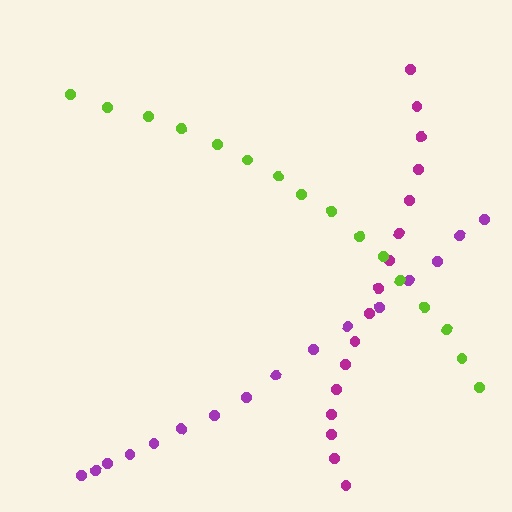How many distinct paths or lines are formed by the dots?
There are 3 distinct paths.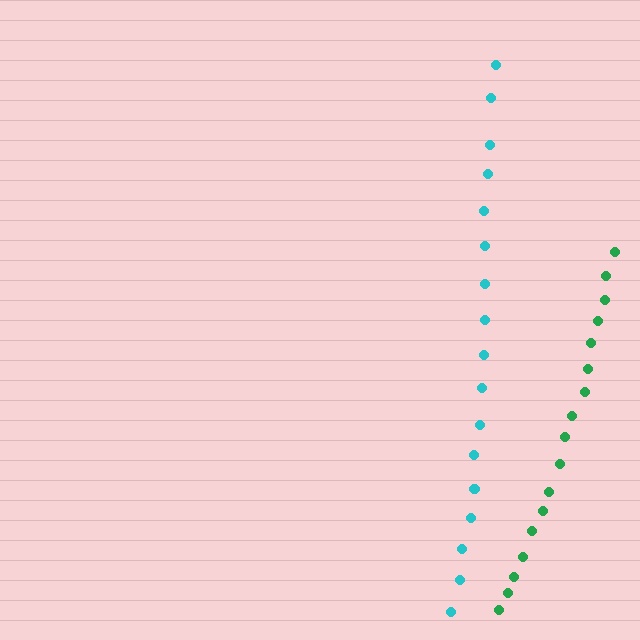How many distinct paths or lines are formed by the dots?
There are 2 distinct paths.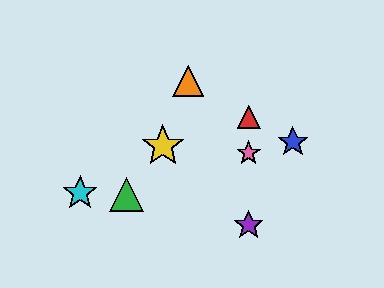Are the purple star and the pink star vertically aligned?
Yes, both are at x≈249.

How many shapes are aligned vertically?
3 shapes (the red triangle, the purple star, the pink star) are aligned vertically.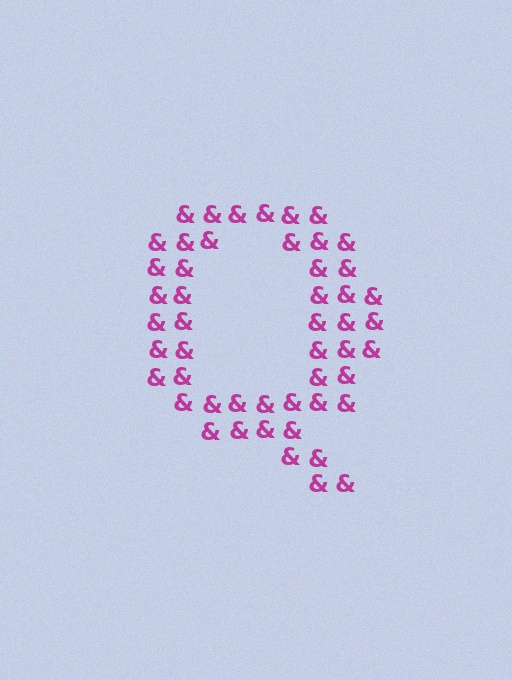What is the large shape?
The large shape is the letter Q.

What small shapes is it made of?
It is made of small ampersands.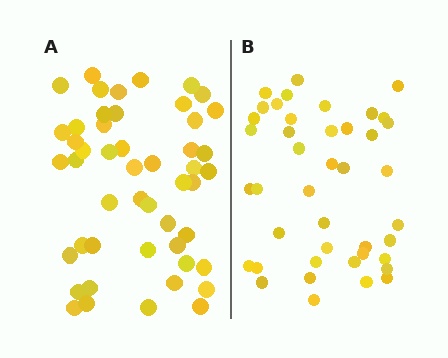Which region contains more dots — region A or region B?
Region A (the left region) has more dots.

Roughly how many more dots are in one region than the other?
Region A has roughly 8 or so more dots than region B.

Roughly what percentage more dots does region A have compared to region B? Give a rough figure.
About 15% more.